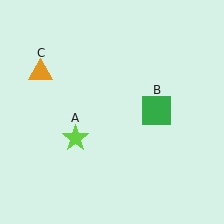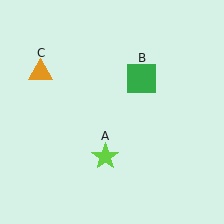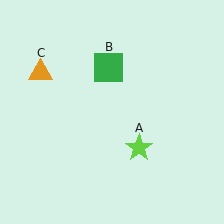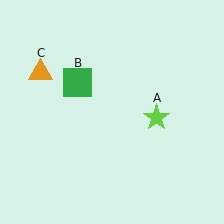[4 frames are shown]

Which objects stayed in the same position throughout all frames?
Orange triangle (object C) remained stationary.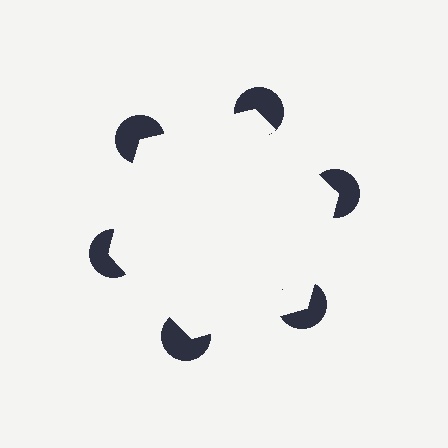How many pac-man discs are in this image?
There are 6 — one at each vertex of the illusory hexagon.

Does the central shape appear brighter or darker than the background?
It typically appears slightly brighter than the background, even though no actual brightness change is drawn.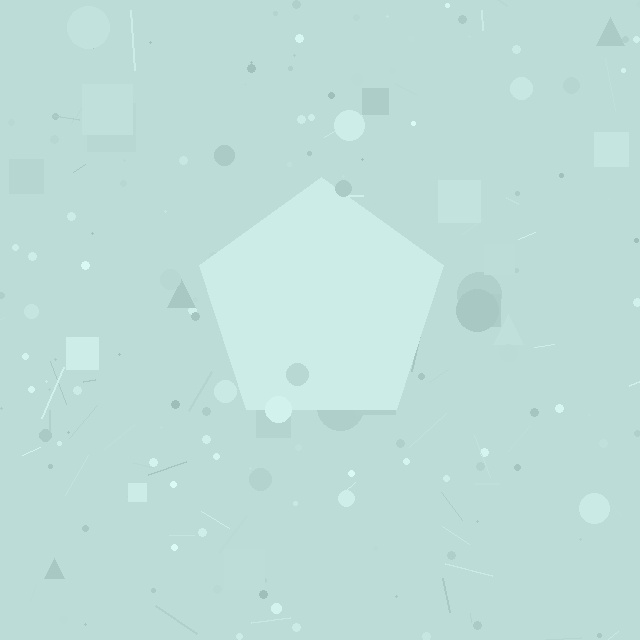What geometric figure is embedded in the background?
A pentagon is embedded in the background.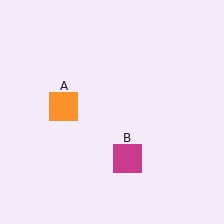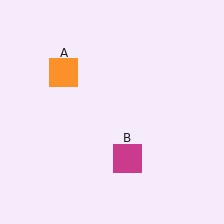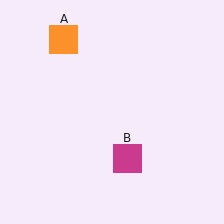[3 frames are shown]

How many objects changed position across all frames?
1 object changed position: orange square (object A).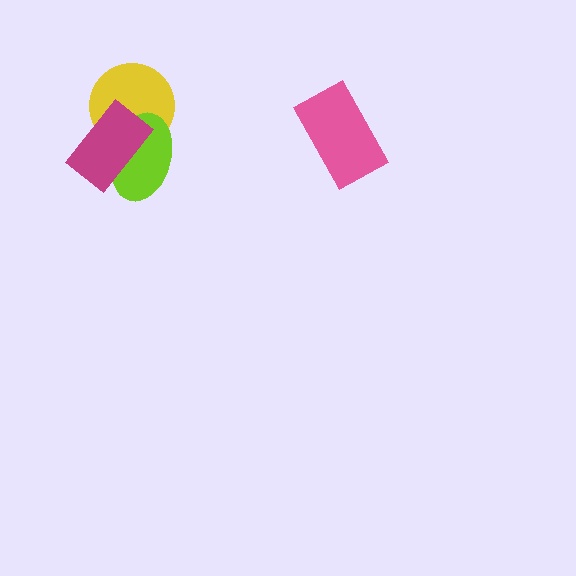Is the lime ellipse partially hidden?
Yes, it is partially covered by another shape.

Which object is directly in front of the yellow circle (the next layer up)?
The lime ellipse is directly in front of the yellow circle.